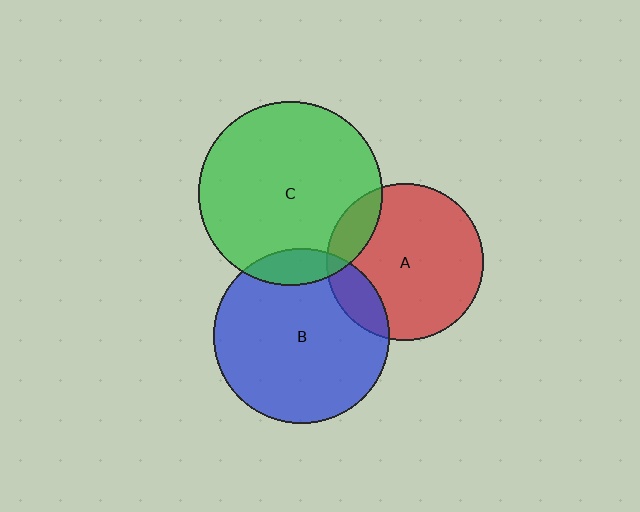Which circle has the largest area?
Circle C (green).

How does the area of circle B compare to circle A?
Approximately 1.2 times.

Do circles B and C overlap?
Yes.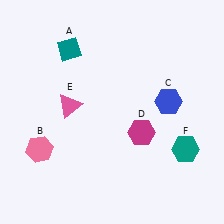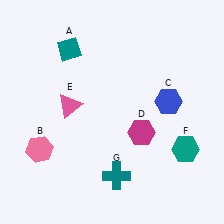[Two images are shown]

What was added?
A teal cross (G) was added in Image 2.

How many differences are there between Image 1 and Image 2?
There is 1 difference between the two images.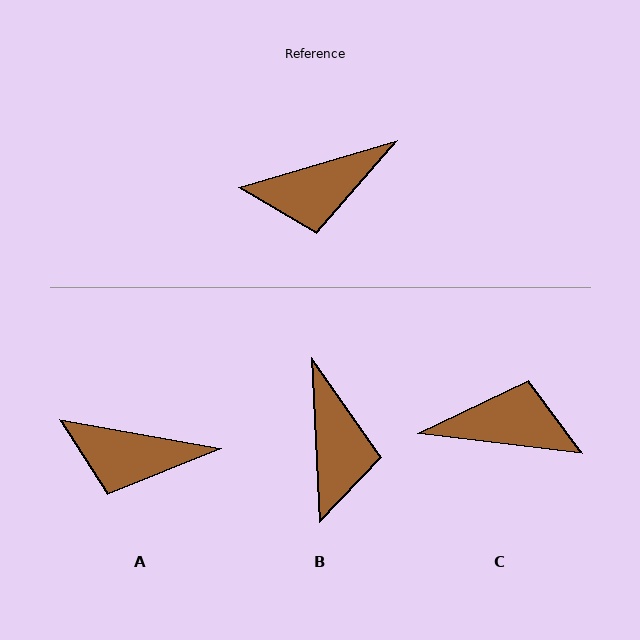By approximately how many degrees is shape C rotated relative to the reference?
Approximately 157 degrees counter-clockwise.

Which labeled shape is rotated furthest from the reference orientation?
C, about 157 degrees away.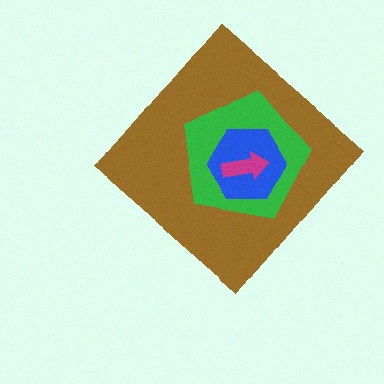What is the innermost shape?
The magenta arrow.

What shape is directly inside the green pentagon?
The blue hexagon.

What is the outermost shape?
The brown diamond.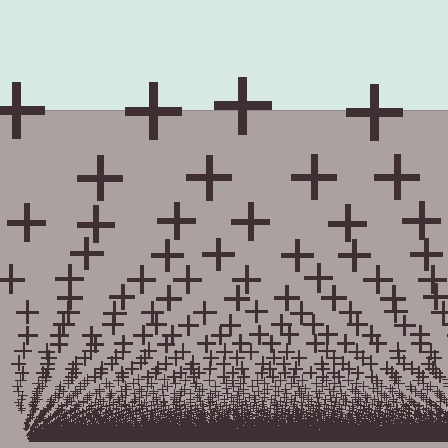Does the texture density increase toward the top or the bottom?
Density increases toward the bottom.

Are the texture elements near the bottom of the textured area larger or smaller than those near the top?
Smaller. The gradient is inverted — elements near the bottom are smaller and denser.